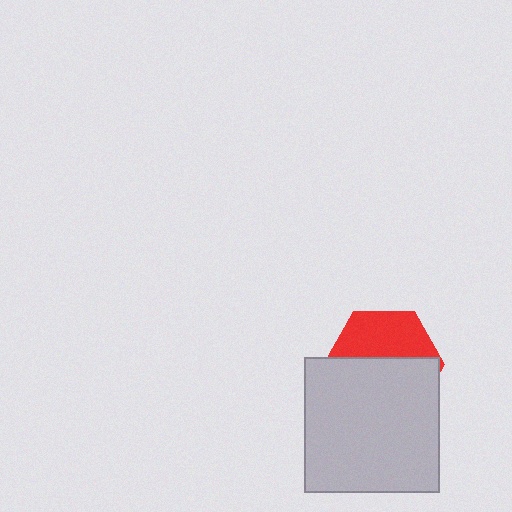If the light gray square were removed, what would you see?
You would see the complete red hexagon.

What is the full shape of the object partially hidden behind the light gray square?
The partially hidden object is a red hexagon.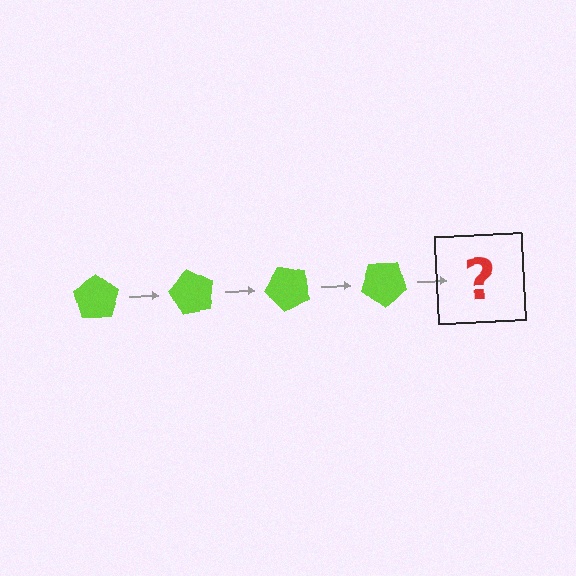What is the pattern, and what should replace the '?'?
The pattern is that the pentagon rotates 60 degrees each step. The '?' should be a lime pentagon rotated 240 degrees.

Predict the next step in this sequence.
The next step is a lime pentagon rotated 240 degrees.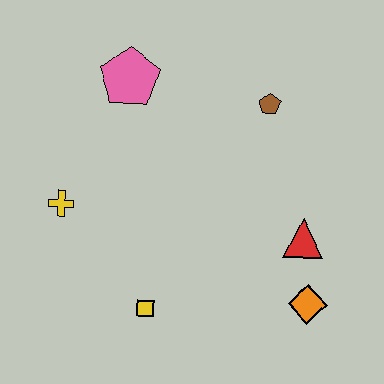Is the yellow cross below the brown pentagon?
Yes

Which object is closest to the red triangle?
The orange diamond is closest to the red triangle.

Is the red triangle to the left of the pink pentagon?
No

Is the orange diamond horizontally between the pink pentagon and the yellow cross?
No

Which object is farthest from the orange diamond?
The pink pentagon is farthest from the orange diamond.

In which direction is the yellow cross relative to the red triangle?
The yellow cross is to the left of the red triangle.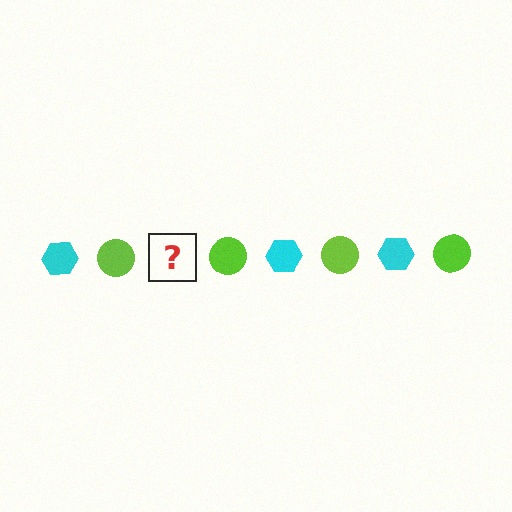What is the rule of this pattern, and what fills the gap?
The rule is that the pattern alternates between cyan hexagon and lime circle. The gap should be filled with a cyan hexagon.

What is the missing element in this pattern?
The missing element is a cyan hexagon.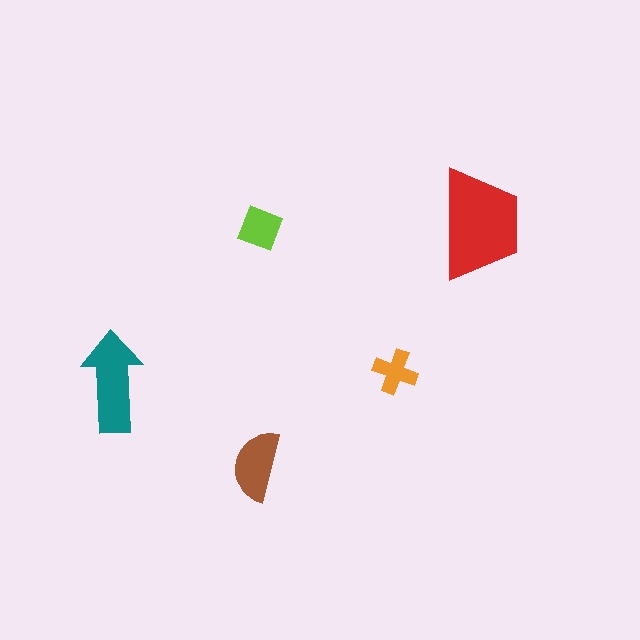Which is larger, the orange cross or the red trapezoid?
The red trapezoid.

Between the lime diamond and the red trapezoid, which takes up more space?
The red trapezoid.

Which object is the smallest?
The orange cross.